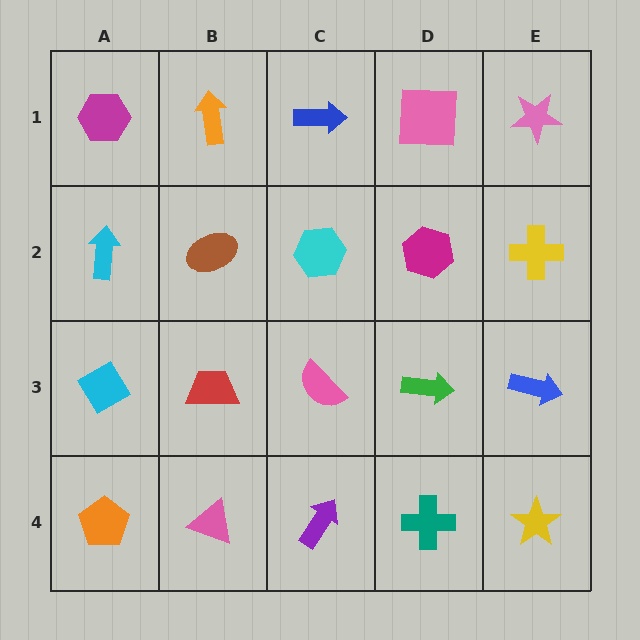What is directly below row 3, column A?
An orange pentagon.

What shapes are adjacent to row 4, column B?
A red trapezoid (row 3, column B), an orange pentagon (row 4, column A), a purple arrow (row 4, column C).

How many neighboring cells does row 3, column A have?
3.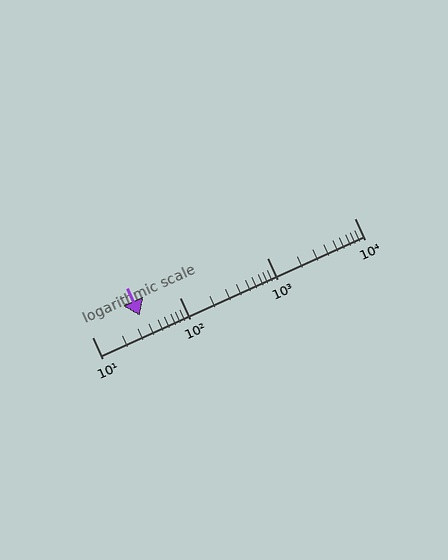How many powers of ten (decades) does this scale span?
The scale spans 3 decades, from 10 to 10000.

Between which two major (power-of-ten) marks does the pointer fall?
The pointer is between 10 and 100.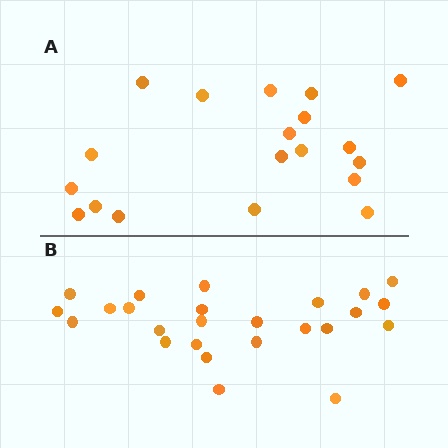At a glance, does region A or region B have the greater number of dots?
Region B (the bottom region) has more dots.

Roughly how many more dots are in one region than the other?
Region B has about 6 more dots than region A.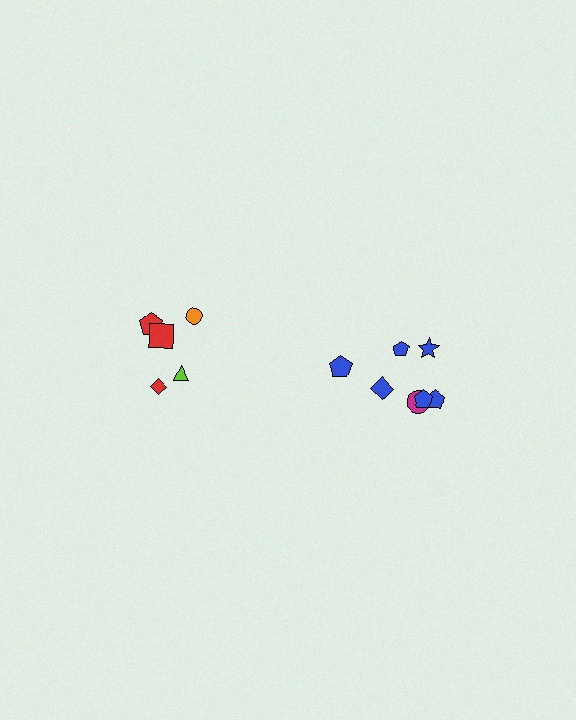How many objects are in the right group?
There are 7 objects.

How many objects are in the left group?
There are 5 objects.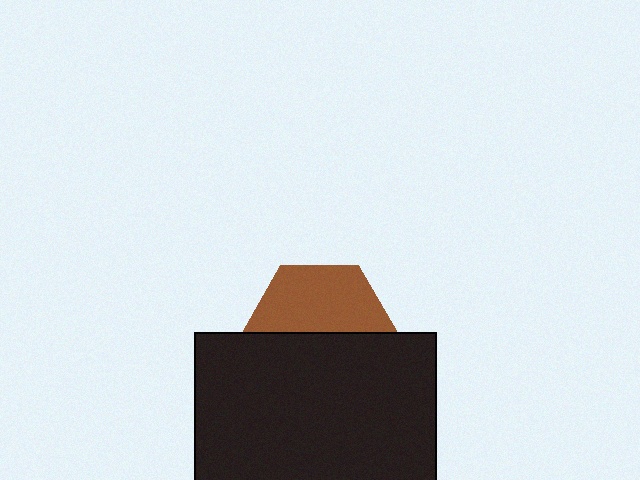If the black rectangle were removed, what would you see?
You would see the complete brown hexagon.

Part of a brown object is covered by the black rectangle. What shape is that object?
It is a hexagon.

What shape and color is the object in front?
The object in front is a black rectangle.